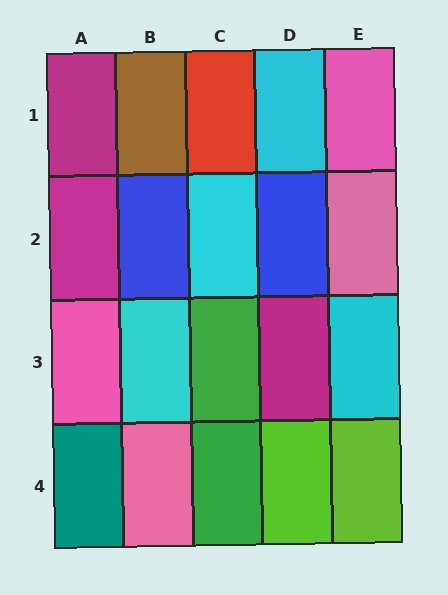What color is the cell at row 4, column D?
Lime.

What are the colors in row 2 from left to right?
Magenta, blue, cyan, blue, pink.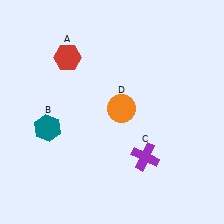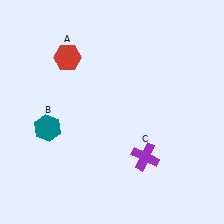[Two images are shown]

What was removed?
The orange circle (D) was removed in Image 2.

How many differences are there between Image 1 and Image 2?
There is 1 difference between the two images.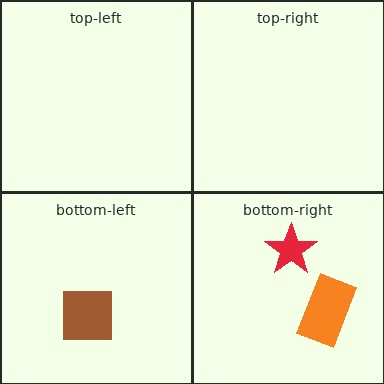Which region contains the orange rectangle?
The bottom-right region.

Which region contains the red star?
The bottom-right region.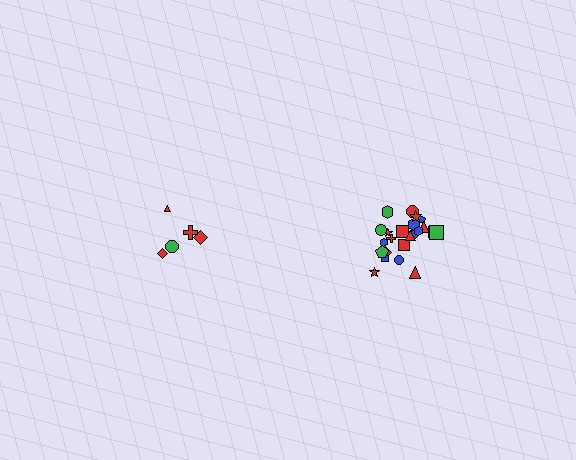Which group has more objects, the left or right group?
The right group.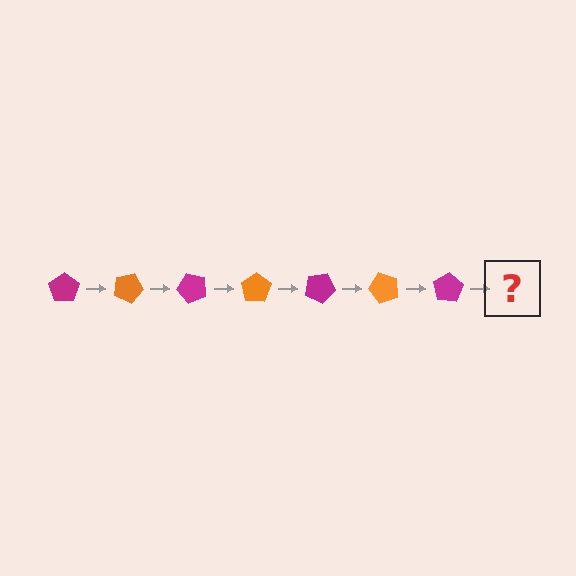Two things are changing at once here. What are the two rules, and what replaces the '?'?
The two rules are that it rotates 25 degrees each step and the color cycles through magenta and orange. The '?' should be an orange pentagon, rotated 175 degrees from the start.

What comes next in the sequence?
The next element should be an orange pentagon, rotated 175 degrees from the start.